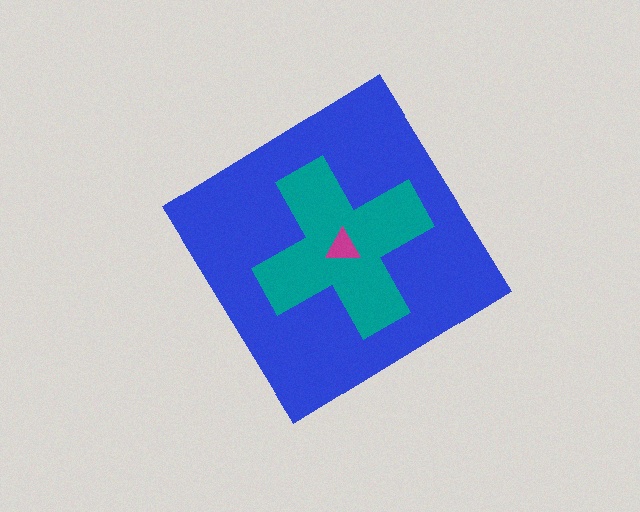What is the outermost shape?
The blue diamond.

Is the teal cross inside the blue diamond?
Yes.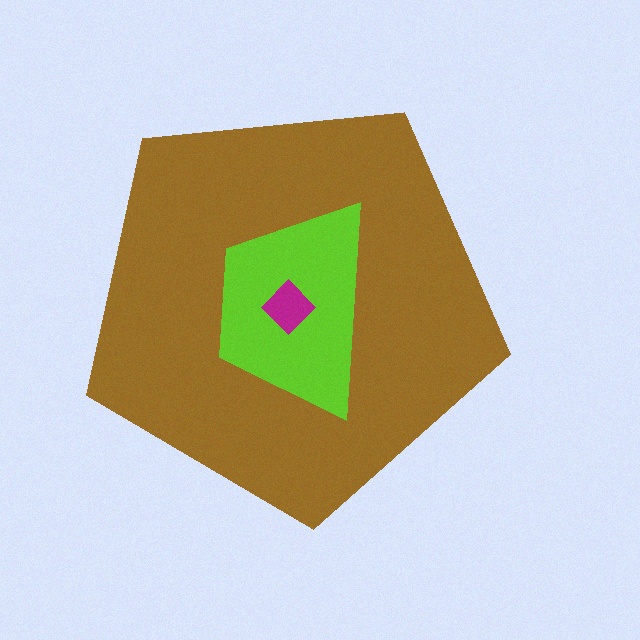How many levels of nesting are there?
3.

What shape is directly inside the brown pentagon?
The lime trapezoid.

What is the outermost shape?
The brown pentagon.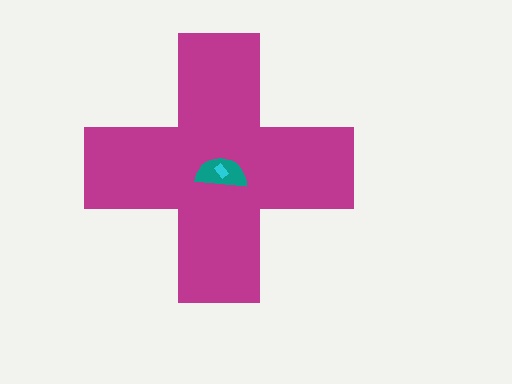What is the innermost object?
The cyan rectangle.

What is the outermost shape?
The magenta cross.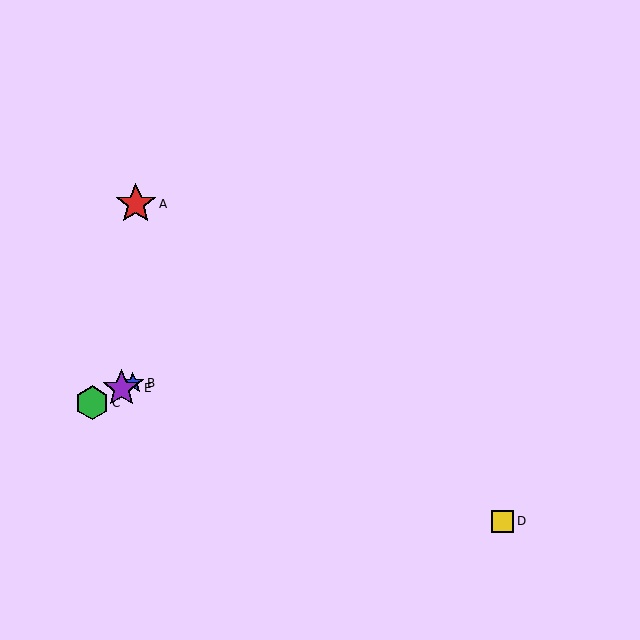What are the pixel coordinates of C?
Object C is at (92, 403).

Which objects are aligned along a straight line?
Objects B, C, E are aligned along a straight line.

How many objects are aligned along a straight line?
3 objects (B, C, E) are aligned along a straight line.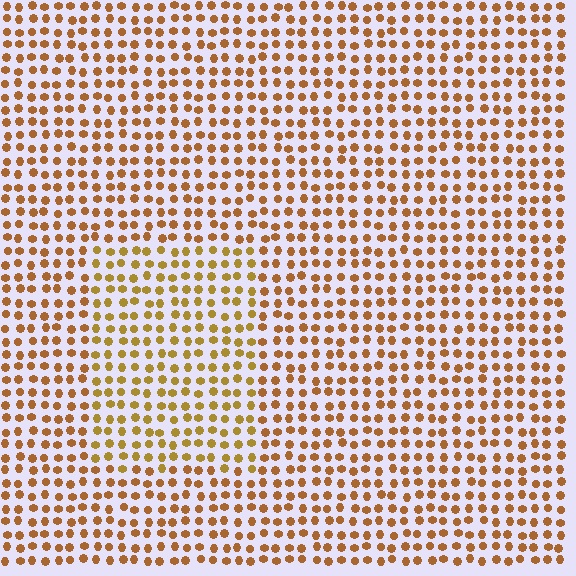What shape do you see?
I see a rectangle.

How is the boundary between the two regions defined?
The boundary is defined purely by a slight shift in hue (about 19 degrees). Spacing, size, and orientation are identical on both sides.